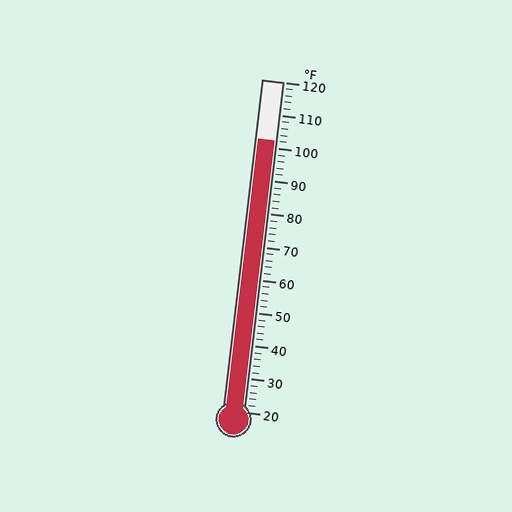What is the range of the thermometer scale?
The thermometer scale ranges from 20°F to 120°F.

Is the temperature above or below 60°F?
The temperature is above 60°F.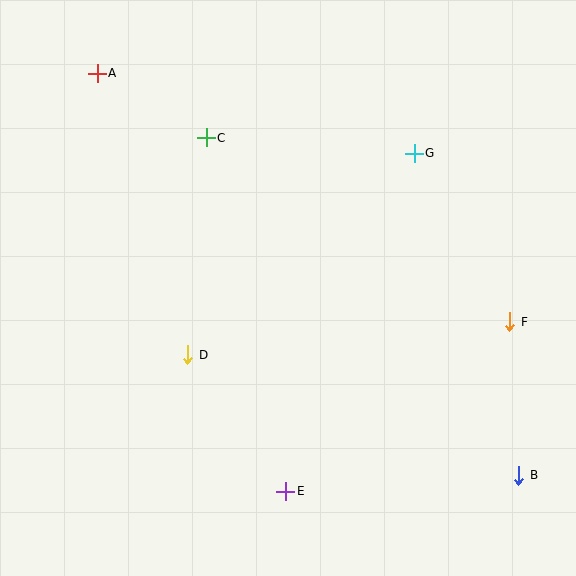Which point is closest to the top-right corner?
Point G is closest to the top-right corner.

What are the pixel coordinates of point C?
Point C is at (206, 138).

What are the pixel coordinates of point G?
Point G is at (414, 153).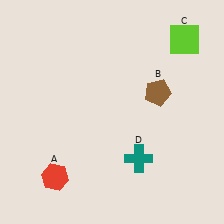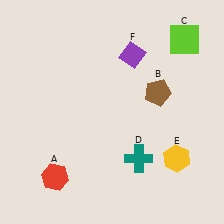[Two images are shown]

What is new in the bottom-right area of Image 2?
A yellow hexagon (E) was added in the bottom-right area of Image 2.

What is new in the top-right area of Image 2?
A purple diamond (F) was added in the top-right area of Image 2.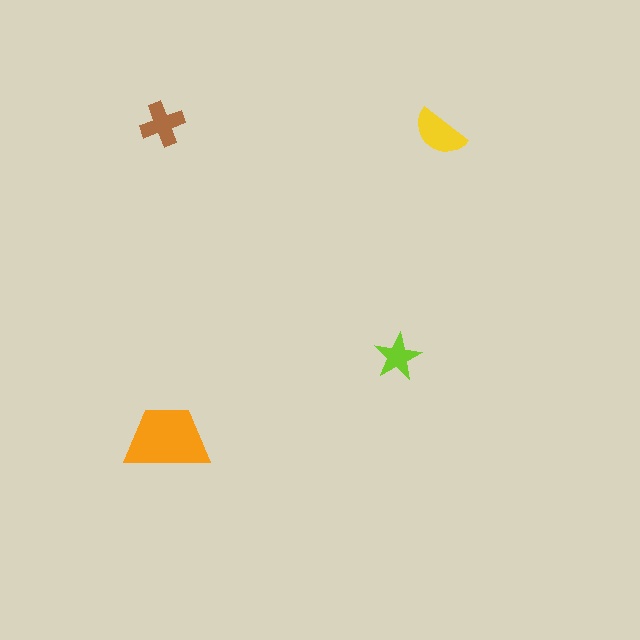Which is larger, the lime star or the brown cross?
The brown cross.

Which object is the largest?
The orange trapezoid.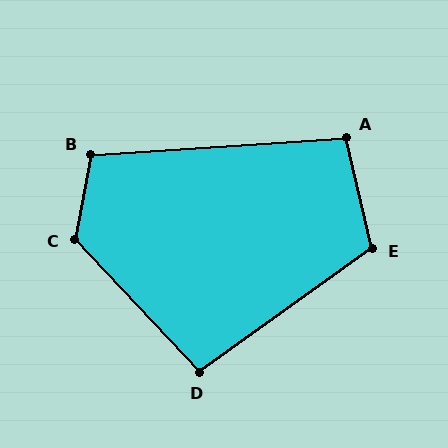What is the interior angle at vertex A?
Approximately 99 degrees (obtuse).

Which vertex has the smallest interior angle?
D, at approximately 98 degrees.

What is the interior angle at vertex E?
Approximately 113 degrees (obtuse).